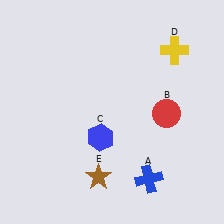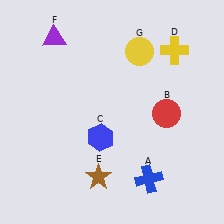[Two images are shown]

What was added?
A purple triangle (F), a yellow circle (G) were added in Image 2.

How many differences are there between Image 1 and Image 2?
There are 2 differences between the two images.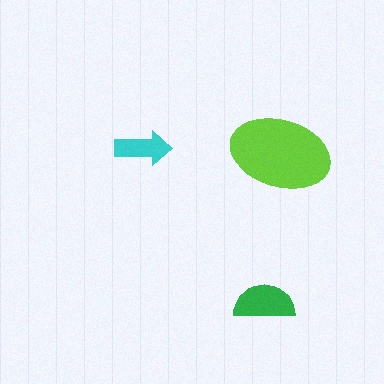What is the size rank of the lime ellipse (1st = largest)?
1st.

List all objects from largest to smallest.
The lime ellipse, the green semicircle, the cyan arrow.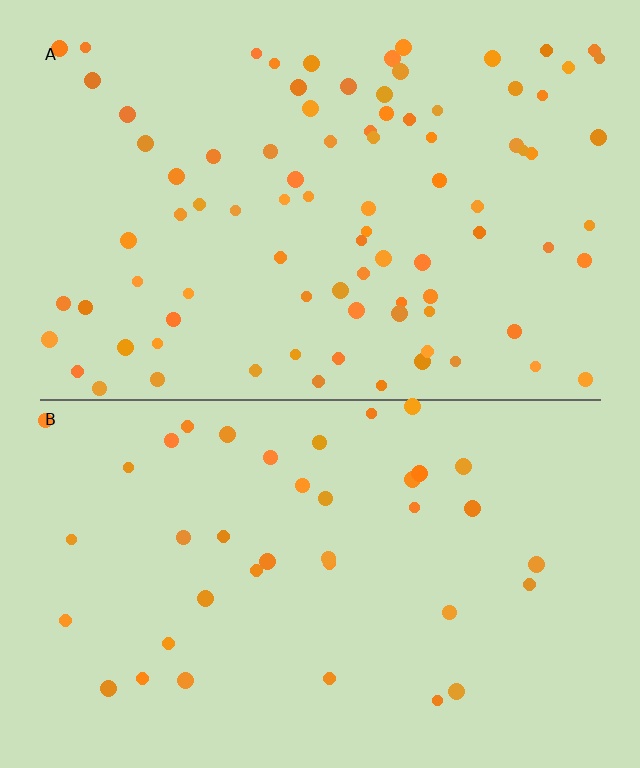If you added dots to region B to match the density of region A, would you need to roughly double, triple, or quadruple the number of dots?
Approximately double.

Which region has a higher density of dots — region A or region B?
A (the top).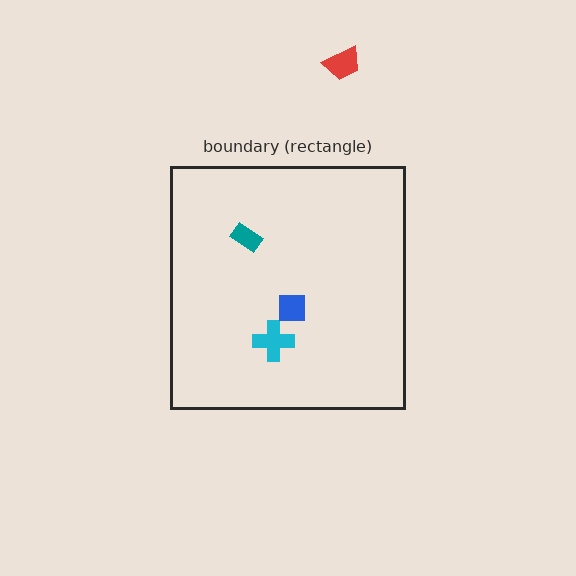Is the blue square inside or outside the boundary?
Inside.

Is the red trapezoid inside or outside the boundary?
Outside.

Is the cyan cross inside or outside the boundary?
Inside.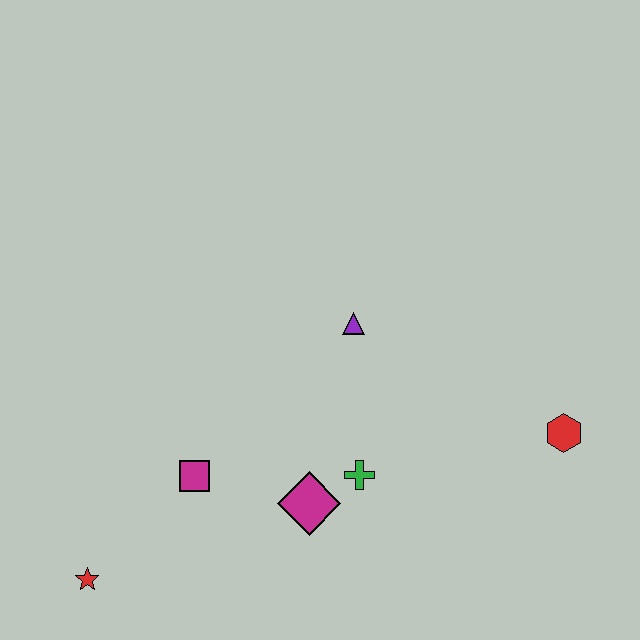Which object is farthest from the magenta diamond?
The red hexagon is farthest from the magenta diamond.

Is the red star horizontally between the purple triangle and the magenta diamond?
No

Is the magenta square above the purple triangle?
No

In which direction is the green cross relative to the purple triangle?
The green cross is below the purple triangle.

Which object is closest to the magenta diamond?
The green cross is closest to the magenta diamond.